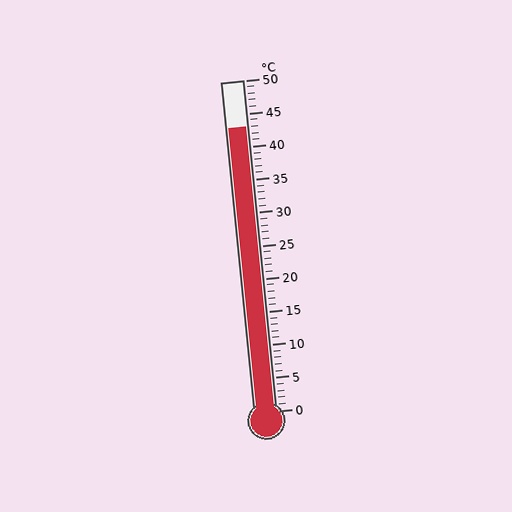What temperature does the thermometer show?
The thermometer shows approximately 43°C.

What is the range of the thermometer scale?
The thermometer scale ranges from 0°C to 50°C.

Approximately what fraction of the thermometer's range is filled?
The thermometer is filled to approximately 85% of its range.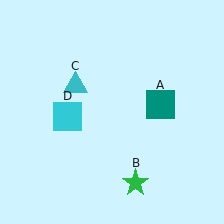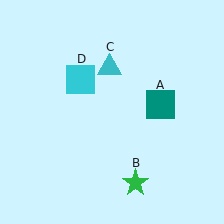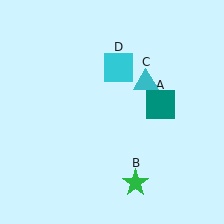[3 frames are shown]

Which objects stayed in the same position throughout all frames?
Teal square (object A) and green star (object B) remained stationary.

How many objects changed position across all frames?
2 objects changed position: cyan triangle (object C), cyan square (object D).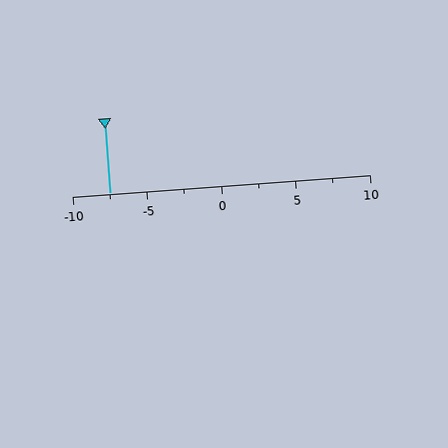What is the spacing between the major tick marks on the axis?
The major ticks are spaced 5 apart.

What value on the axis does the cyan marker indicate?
The marker indicates approximately -7.5.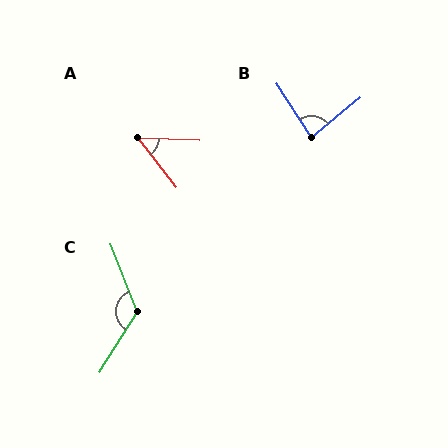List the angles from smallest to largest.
A (50°), B (84°), C (127°).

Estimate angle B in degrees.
Approximately 84 degrees.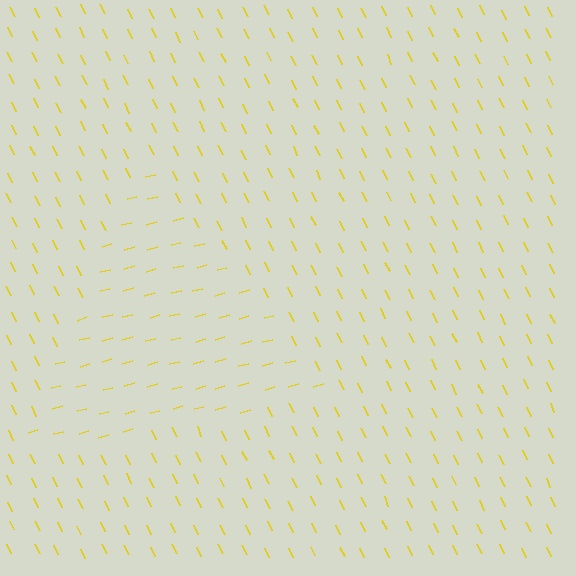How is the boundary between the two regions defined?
The boundary is defined purely by a change in line orientation (approximately 80 degrees difference). All lines are the same color and thickness.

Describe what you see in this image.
The image is filled with small yellow line segments. A triangle region in the image has lines oriented differently from the surrounding lines, creating a visible texture boundary.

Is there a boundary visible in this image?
Yes, there is a texture boundary formed by a change in line orientation.